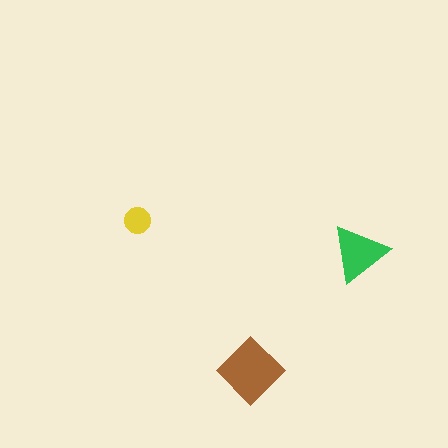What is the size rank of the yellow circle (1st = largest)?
3rd.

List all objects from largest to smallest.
The brown diamond, the green triangle, the yellow circle.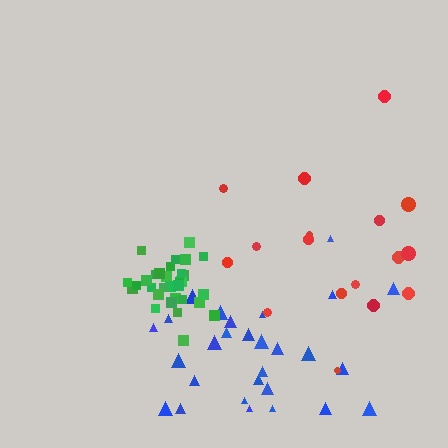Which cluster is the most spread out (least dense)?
Red.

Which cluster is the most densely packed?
Green.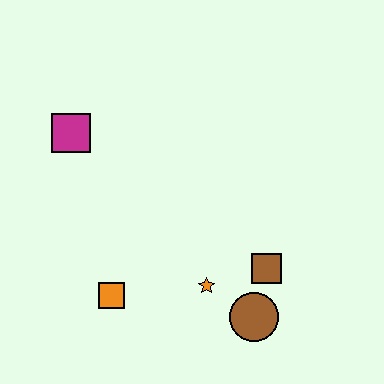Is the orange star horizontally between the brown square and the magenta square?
Yes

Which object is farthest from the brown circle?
The magenta square is farthest from the brown circle.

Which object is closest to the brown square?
The brown circle is closest to the brown square.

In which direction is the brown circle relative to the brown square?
The brown circle is below the brown square.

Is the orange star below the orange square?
No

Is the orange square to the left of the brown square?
Yes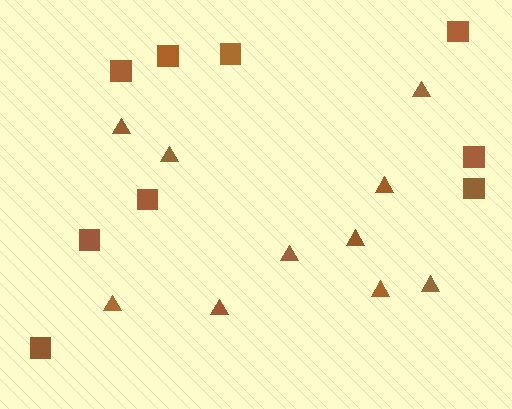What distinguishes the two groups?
There are 2 groups: one group of squares (9) and one group of triangles (10).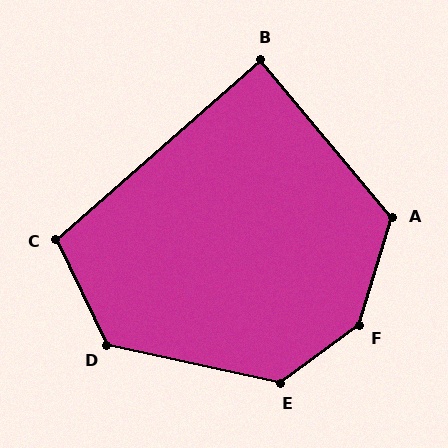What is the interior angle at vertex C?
Approximately 106 degrees (obtuse).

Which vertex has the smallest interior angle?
B, at approximately 88 degrees.